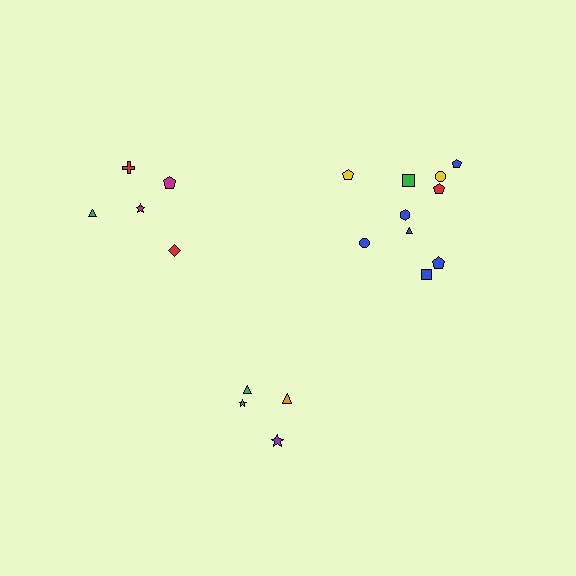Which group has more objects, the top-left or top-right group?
The top-right group.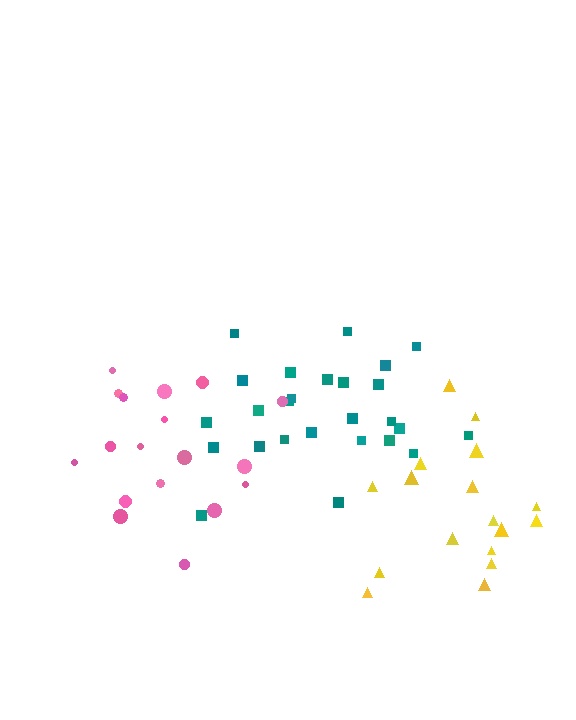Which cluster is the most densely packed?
Teal.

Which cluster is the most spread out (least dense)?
Yellow.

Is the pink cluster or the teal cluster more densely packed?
Teal.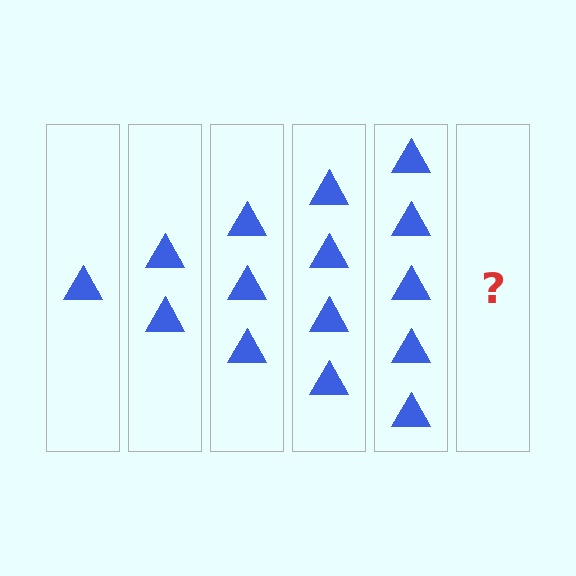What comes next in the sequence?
The next element should be 6 triangles.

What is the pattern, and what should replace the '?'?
The pattern is that each step adds one more triangle. The '?' should be 6 triangles.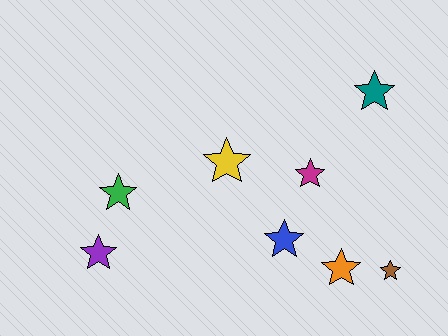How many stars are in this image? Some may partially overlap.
There are 8 stars.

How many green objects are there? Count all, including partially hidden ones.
There is 1 green object.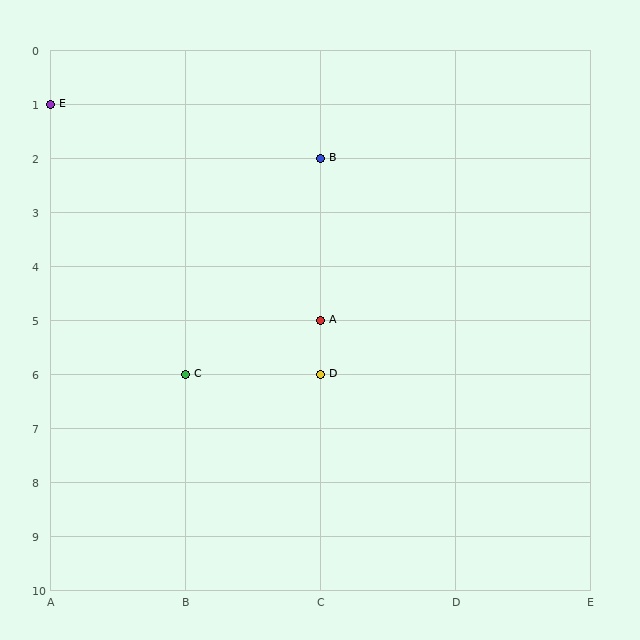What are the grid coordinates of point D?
Point D is at grid coordinates (C, 6).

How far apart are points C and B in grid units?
Points C and B are 1 column and 4 rows apart (about 4.1 grid units diagonally).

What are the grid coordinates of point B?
Point B is at grid coordinates (C, 2).